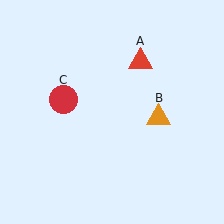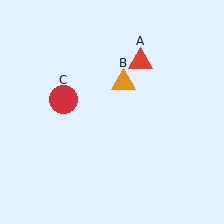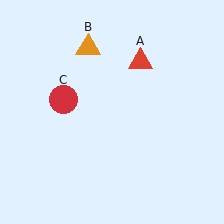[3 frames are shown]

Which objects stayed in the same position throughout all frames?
Red triangle (object A) and red circle (object C) remained stationary.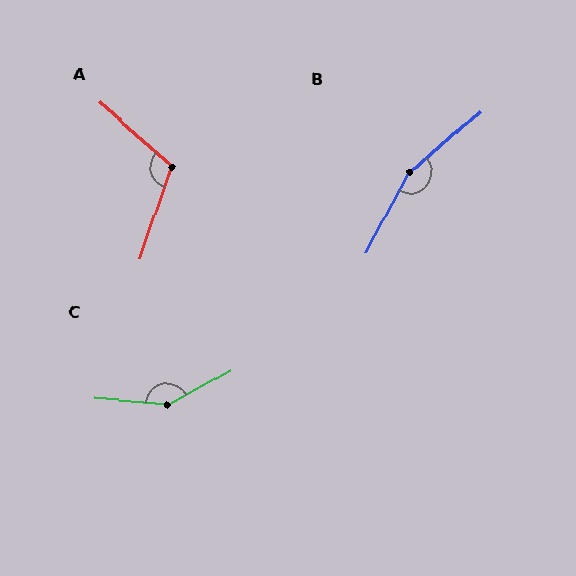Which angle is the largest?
B, at approximately 159 degrees.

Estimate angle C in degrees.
Approximately 147 degrees.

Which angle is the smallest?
A, at approximately 112 degrees.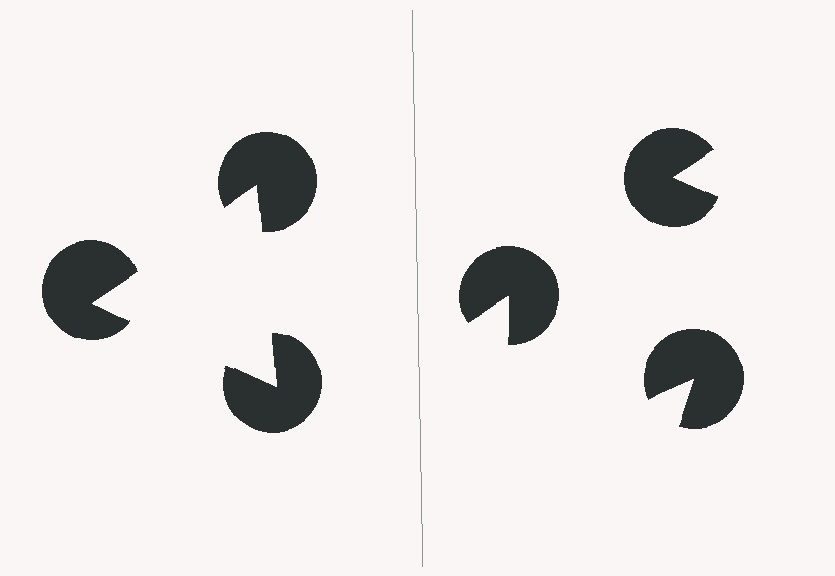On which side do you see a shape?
An illusory triangle appears on the left side. On the right side the wedge cuts are rotated, so no coherent shape forms.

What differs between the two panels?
The pac-man discs are positioned identically on both sides; only the wedge orientations differ. On the left they align to a triangle; on the right they are misaligned.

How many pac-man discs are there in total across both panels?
6 — 3 on each side.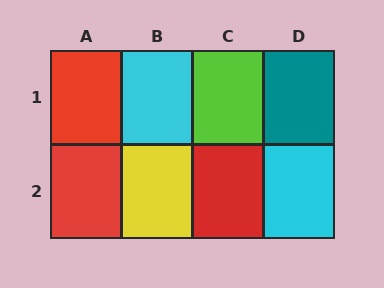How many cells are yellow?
1 cell is yellow.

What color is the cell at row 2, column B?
Yellow.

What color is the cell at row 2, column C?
Red.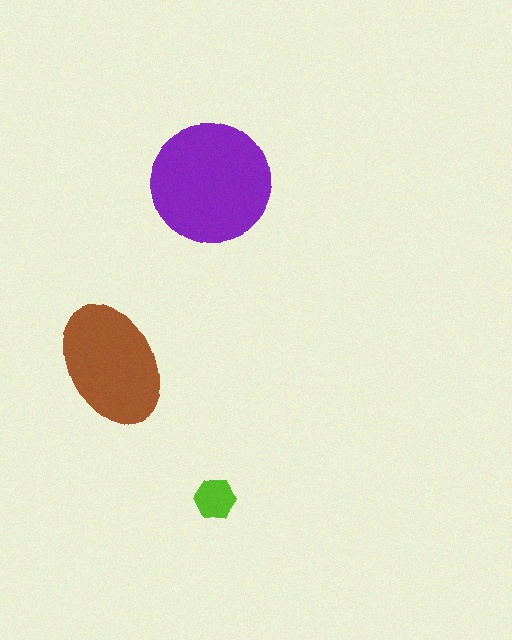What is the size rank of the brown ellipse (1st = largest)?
2nd.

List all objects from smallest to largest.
The lime hexagon, the brown ellipse, the purple circle.